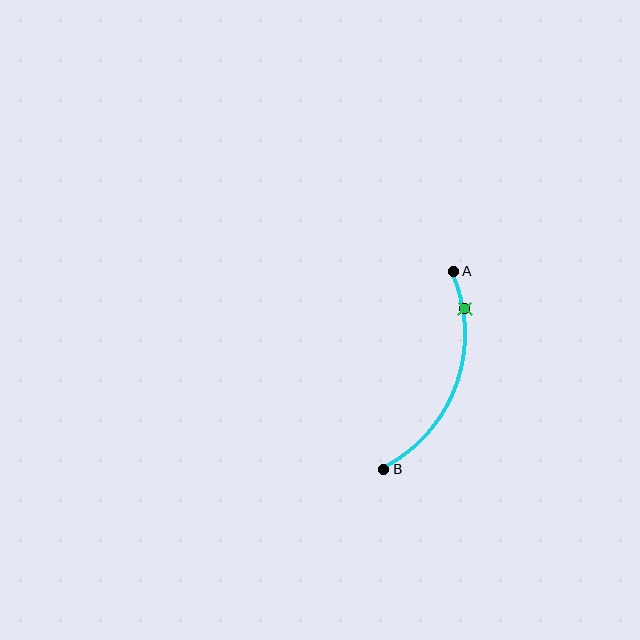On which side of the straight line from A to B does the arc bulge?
The arc bulges to the right of the straight line connecting A and B.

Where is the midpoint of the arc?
The arc midpoint is the point on the curve farthest from the straight line joining A and B. It sits to the right of that line.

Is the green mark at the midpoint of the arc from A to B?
No. The green mark lies on the arc but is closer to endpoint A. The arc midpoint would be at the point on the curve equidistant along the arc from both A and B.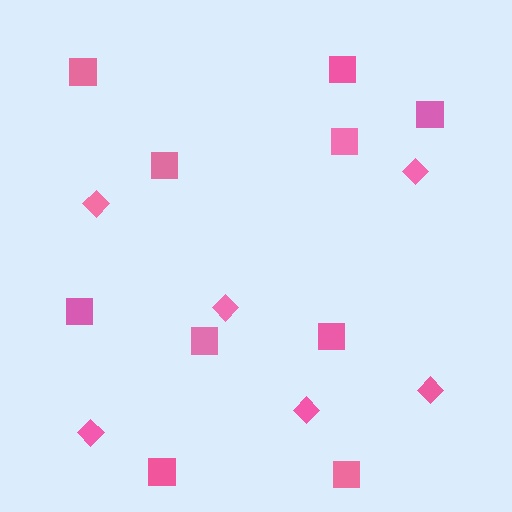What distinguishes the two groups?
There are 2 groups: one group of squares (10) and one group of diamonds (6).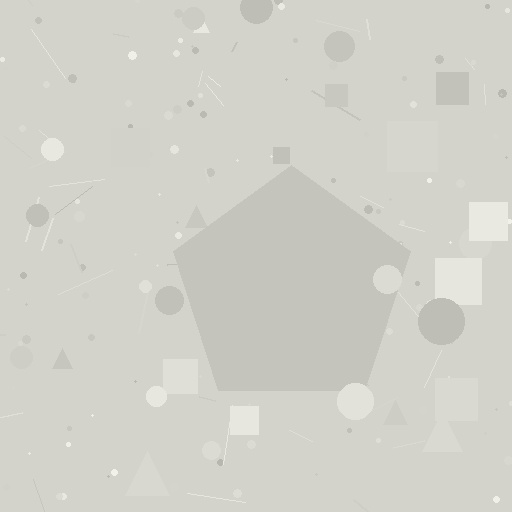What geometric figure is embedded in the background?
A pentagon is embedded in the background.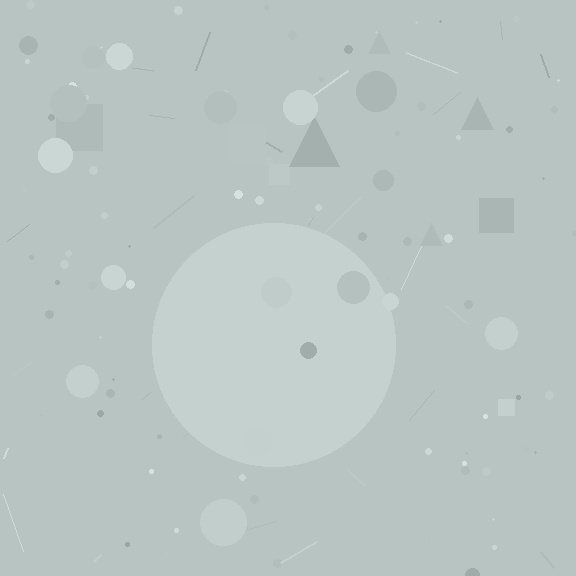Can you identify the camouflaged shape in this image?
The camouflaged shape is a circle.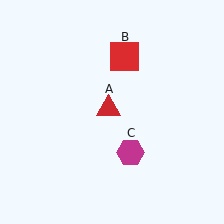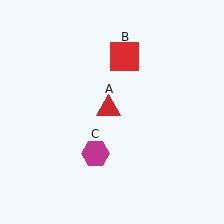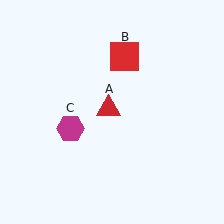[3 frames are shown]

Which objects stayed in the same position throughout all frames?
Red triangle (object A) and red square (object B) remained stationary.